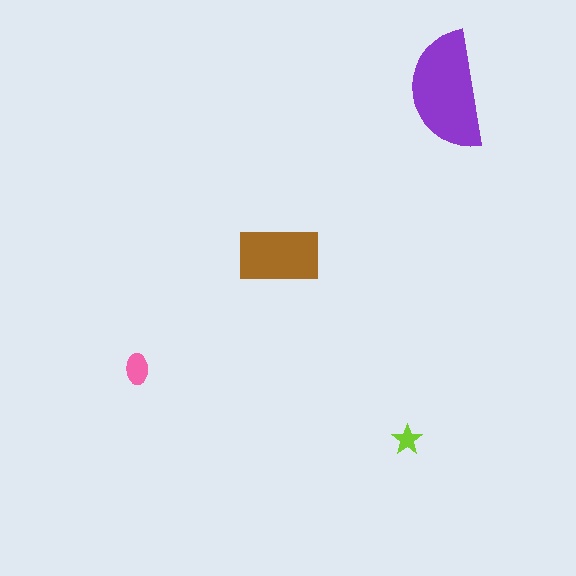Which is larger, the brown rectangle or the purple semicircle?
The purple semicircle.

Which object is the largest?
The purple semicircle.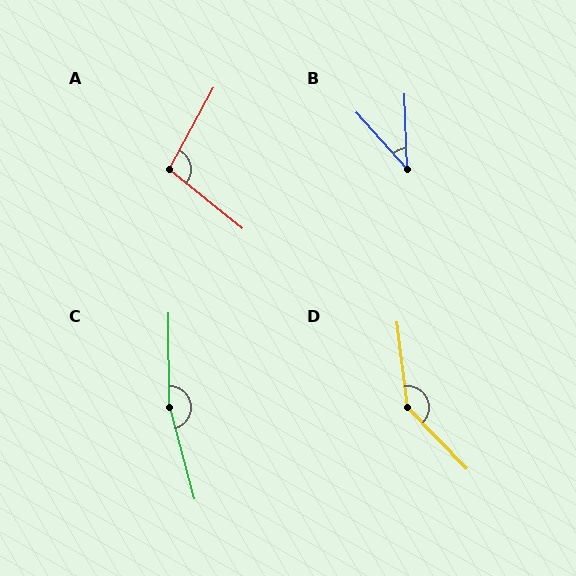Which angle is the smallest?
B, at approximately 40 degrees.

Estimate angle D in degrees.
Approximately 143 degrees.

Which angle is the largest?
C, at approximately 165 degrees.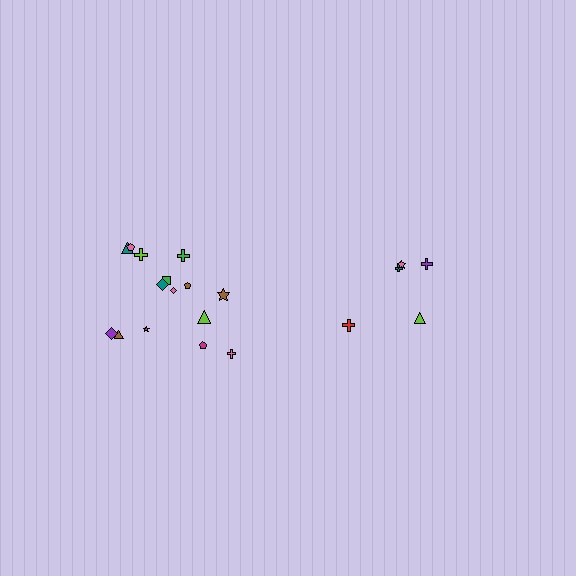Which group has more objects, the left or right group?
The left group.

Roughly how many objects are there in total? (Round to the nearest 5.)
Roughly 20 objects in total.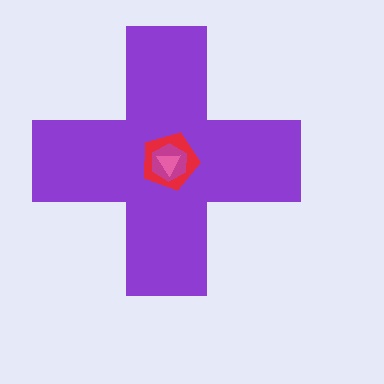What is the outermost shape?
The purple cross.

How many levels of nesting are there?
4.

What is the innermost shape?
The pink triangle.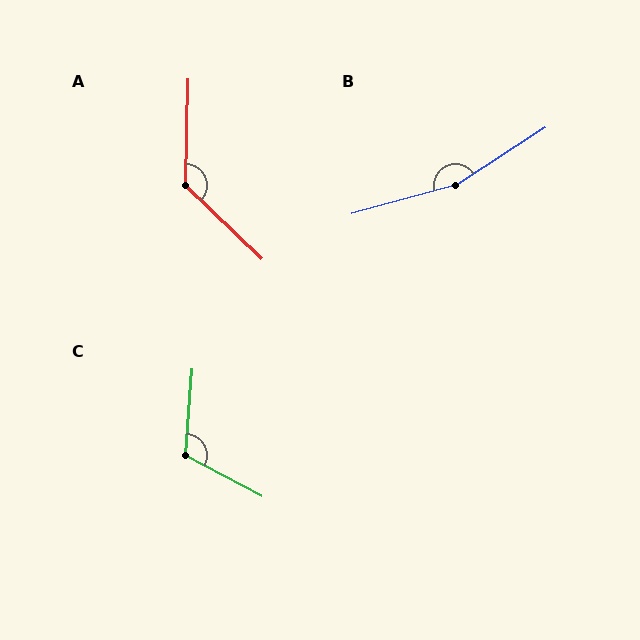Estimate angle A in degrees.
Approximately 132 degrees.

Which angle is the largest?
B, at approximately 162 degrees.